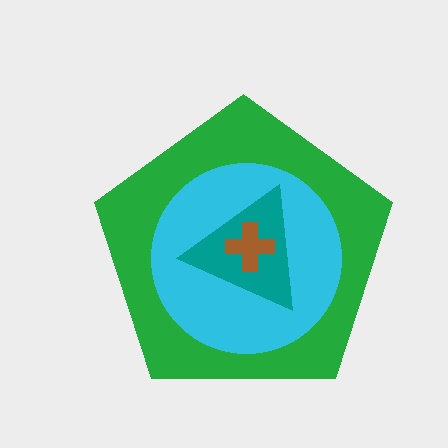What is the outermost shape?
The green pentagon.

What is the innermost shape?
The brown cross.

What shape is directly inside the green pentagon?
The cyan circle.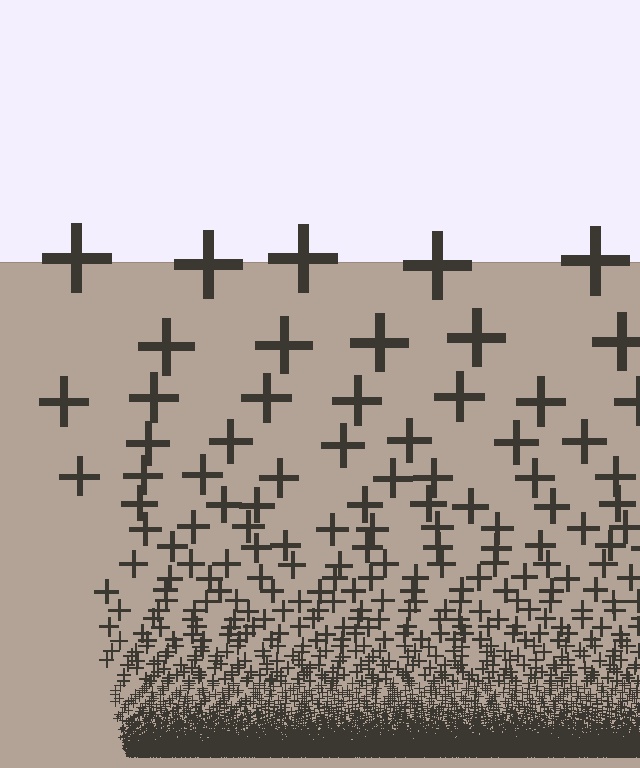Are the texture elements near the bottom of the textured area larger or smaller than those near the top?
Smaller. The gradient is inverted — elements near the bottom are smaller and denser.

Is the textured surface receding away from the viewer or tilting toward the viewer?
The surface appears to tilt toward the viewer. Texture elements get larger and sparser toward the top.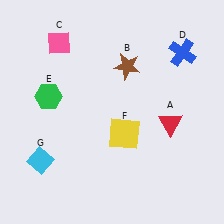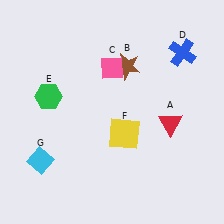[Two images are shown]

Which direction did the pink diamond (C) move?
The pink diamond (C) moved right.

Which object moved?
The pink diamond (C) moved right.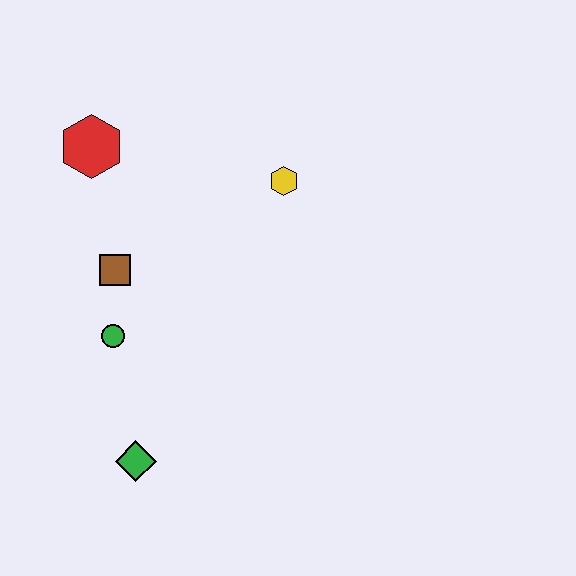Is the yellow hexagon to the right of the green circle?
Yes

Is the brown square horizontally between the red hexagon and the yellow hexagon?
Yes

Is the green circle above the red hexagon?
No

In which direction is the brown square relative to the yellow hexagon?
The brown square is to the left of the yellow hexagon.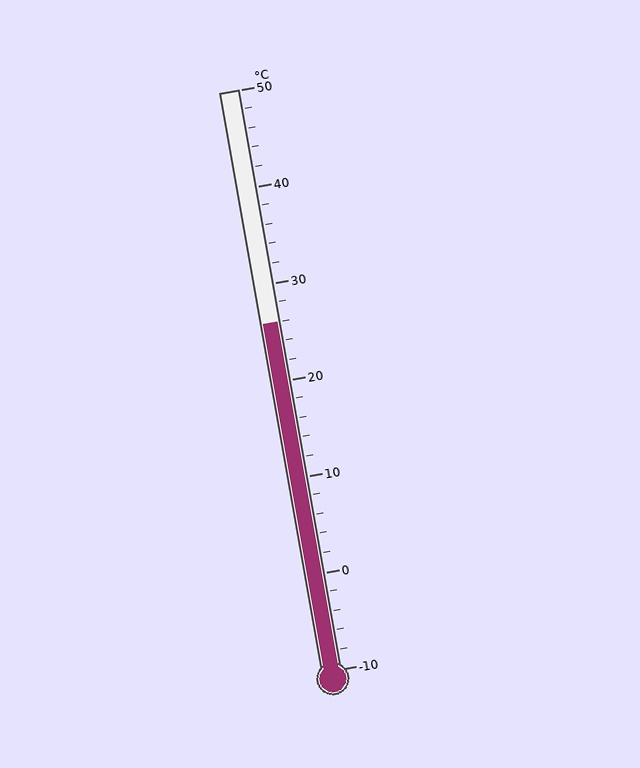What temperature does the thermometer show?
The thermometer shows approximately 26°C.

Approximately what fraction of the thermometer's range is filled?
The thermometer is filled to approximately 60% of its range.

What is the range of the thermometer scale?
The thermometer scale ranges from -10°C to 50°C.